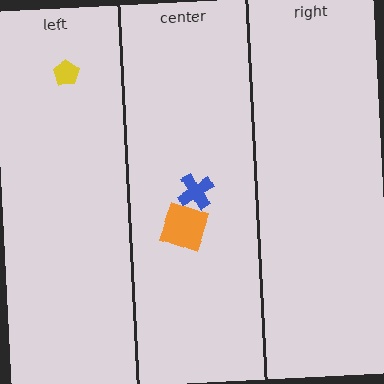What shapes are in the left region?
The yellow pentagon.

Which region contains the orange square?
The center region.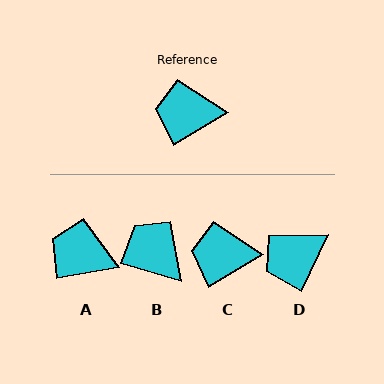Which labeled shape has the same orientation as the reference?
C.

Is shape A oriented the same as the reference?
No, it is off by about 20 degrees.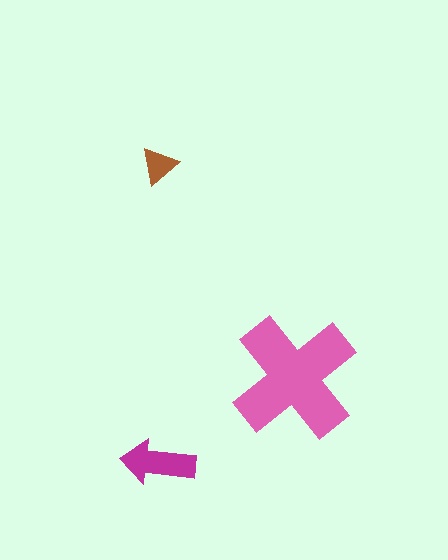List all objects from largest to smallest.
The pink cross, the magenta arrow, the brown triangle.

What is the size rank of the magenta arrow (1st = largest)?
2nd.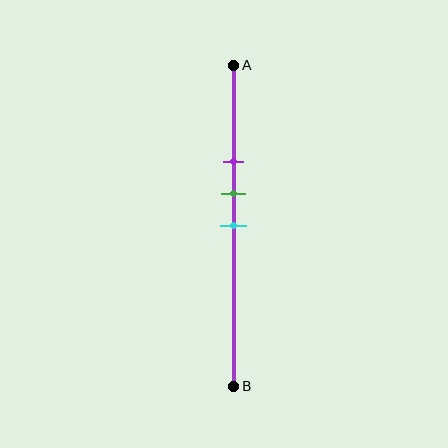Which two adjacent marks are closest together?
The green and cyan marks are the closest adjacent pair.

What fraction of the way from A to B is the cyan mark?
The cyan mark is approximately 50% (0.5) of the way from A to B.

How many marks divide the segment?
There are 3 marks dividing the segment.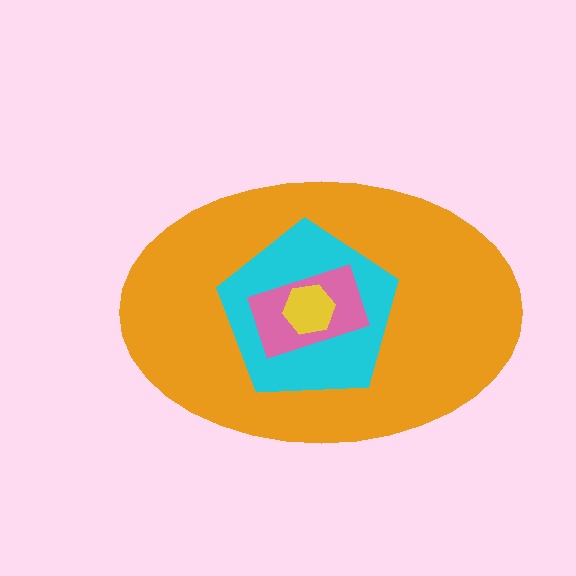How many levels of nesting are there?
4.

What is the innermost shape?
The yellow hexagon.